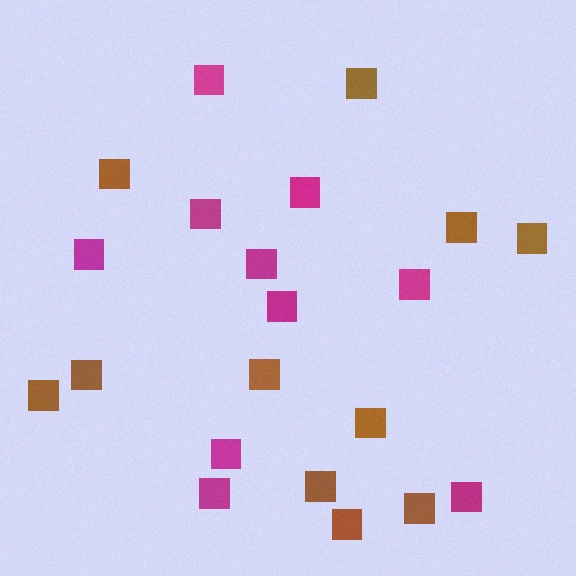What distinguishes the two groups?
There are 2 groups: one group of brown squares (11) and one group of magenta squares (10).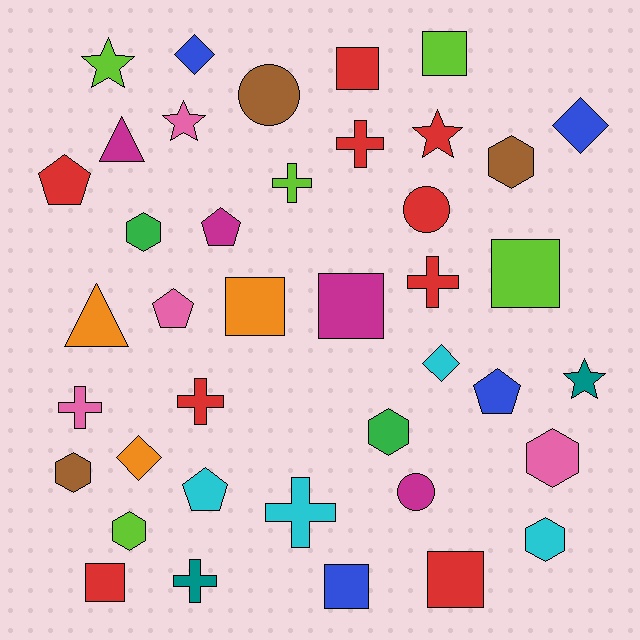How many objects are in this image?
There are 40 objects.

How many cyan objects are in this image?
There are 4 cyan objects.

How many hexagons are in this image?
There are 7 hexagons.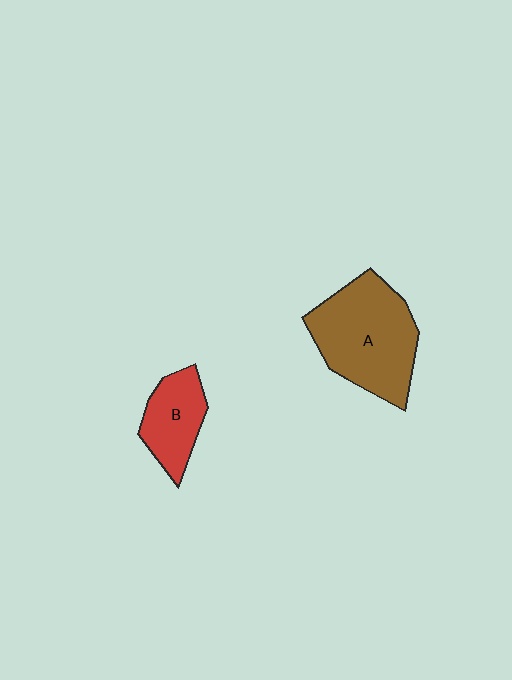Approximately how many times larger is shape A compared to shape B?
Approximately 1.9 times.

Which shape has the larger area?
Shape A (brown).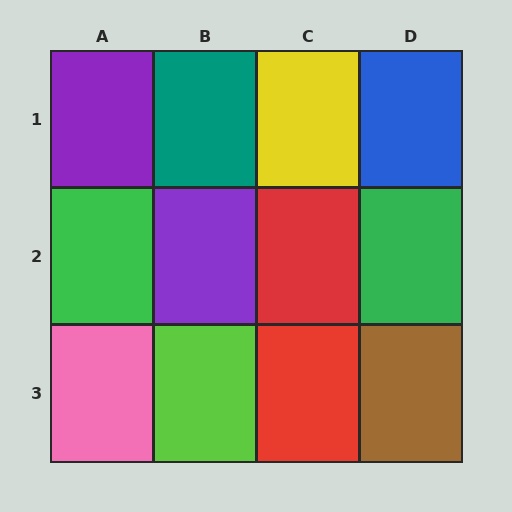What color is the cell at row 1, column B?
Teal.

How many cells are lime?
1 cell is lime.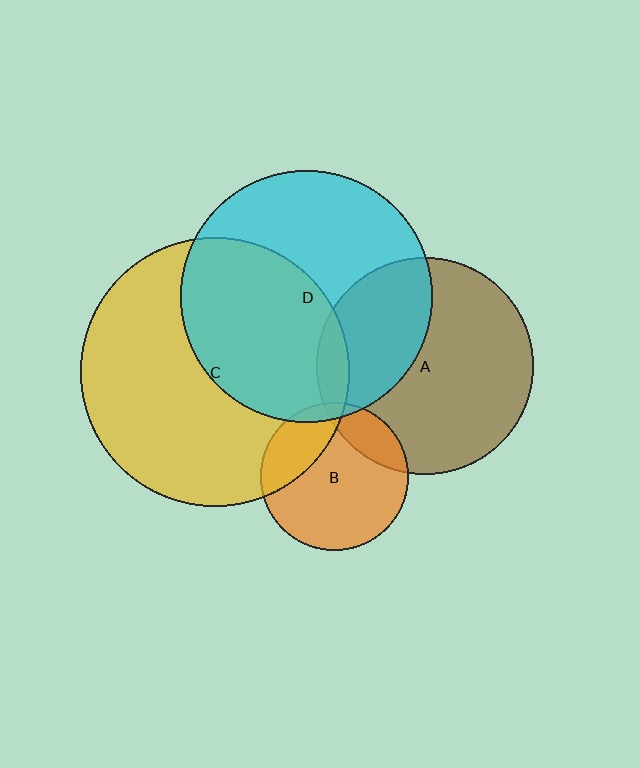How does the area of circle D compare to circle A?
Approximately 1.3 times.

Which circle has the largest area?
Circle C (yellow).